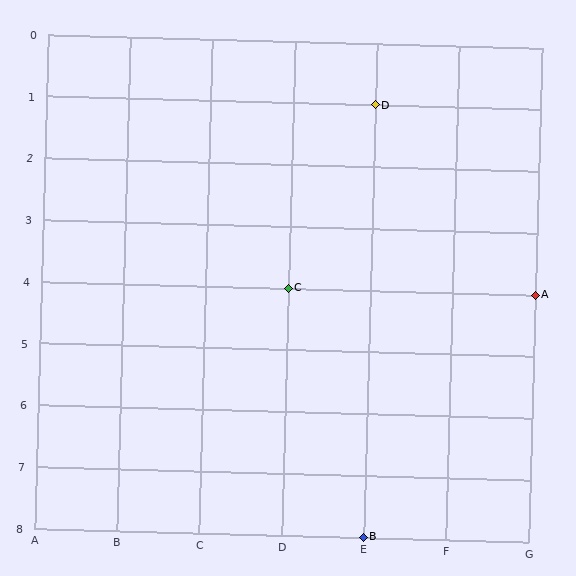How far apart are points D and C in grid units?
Points D and C are 1 column and 3 rows apart (about 3.2 grid units diagonally).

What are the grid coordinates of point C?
Point C is at grid coordinates (D, 4).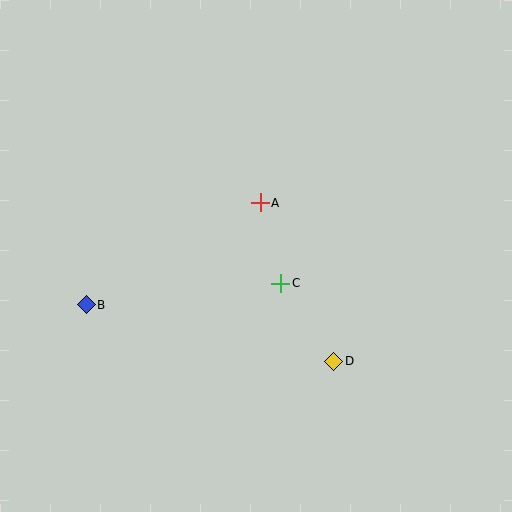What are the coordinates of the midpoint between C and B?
The midpoint between C and B is at (183, 294).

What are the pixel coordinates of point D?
Point D is at (334, 361).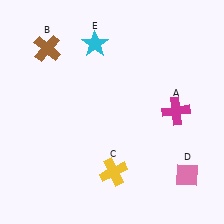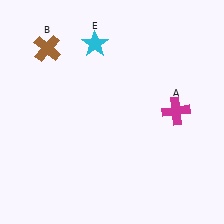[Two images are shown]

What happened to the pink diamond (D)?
The pink diamond (D) was removed in Image 2. It was in the bottom-right area of Image 1.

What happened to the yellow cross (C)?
The yellow cross (C) was removed in Image 2. It was in the bottom-right area of Image 1.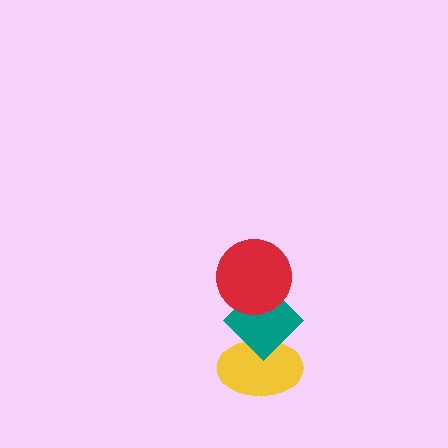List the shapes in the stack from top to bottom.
From top to bottom: the red circle, the teal diamond, the yellow ellipse.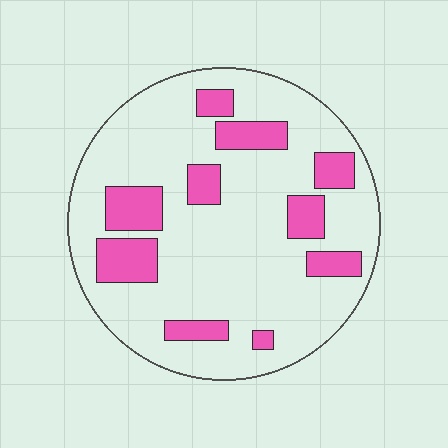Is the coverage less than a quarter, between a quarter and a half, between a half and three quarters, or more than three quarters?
Less than a quarter.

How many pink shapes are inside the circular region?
10.